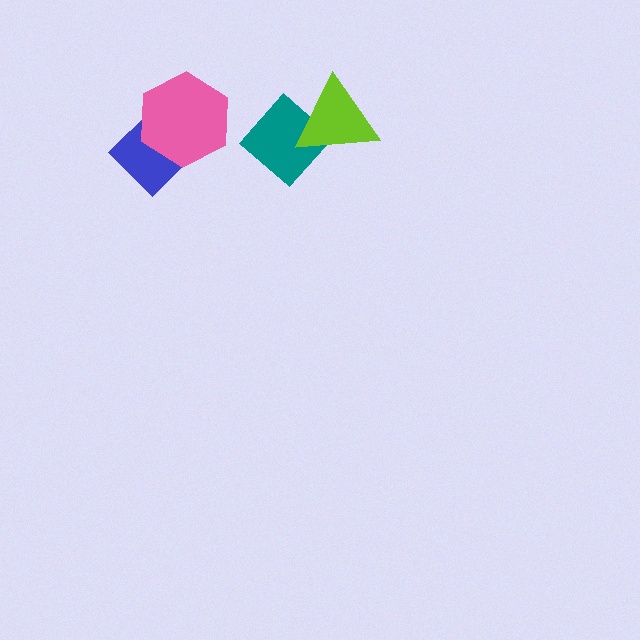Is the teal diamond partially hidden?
Yes, it is partially covered by another shape.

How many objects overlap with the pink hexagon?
1 object overlaps with the pink hexagon.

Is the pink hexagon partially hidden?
No, no other shape covers it.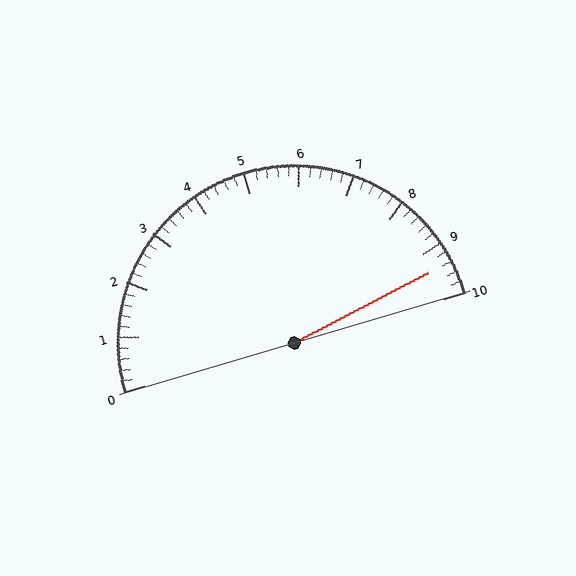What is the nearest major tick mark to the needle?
The nearest major tick mark is 9.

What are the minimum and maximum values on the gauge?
The gauge ranges from 0 to 10.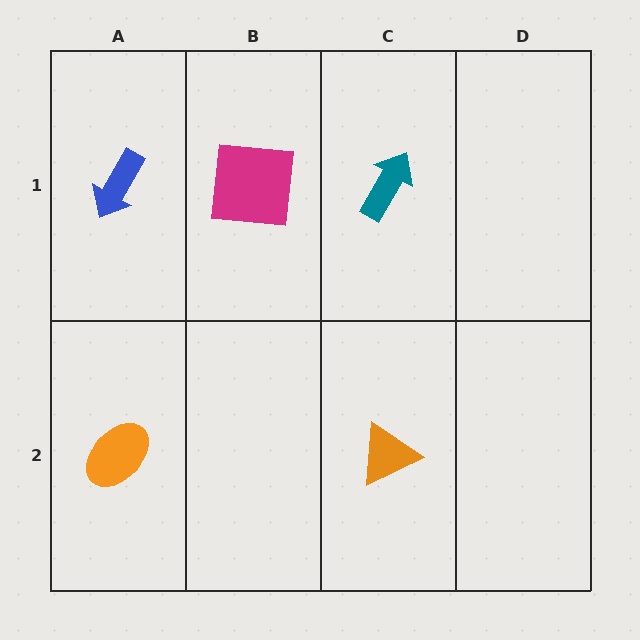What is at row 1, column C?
A teal arrow.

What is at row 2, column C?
An orange triangle.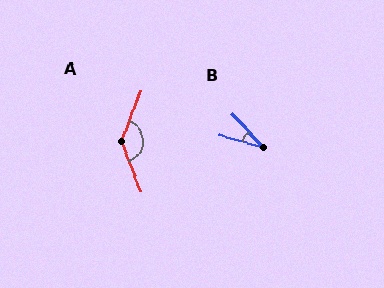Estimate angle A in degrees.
Approximately 138 degrees.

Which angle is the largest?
A, at approximately 138 degrees.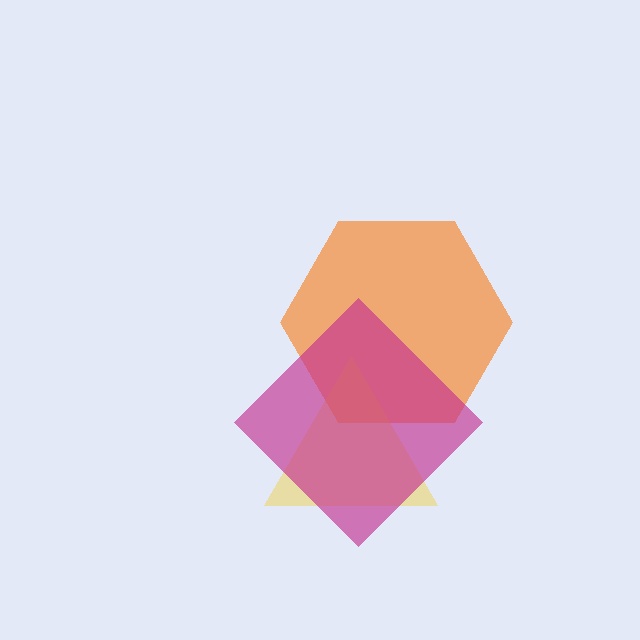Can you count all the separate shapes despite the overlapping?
Yes, there are 3 separate shapes.